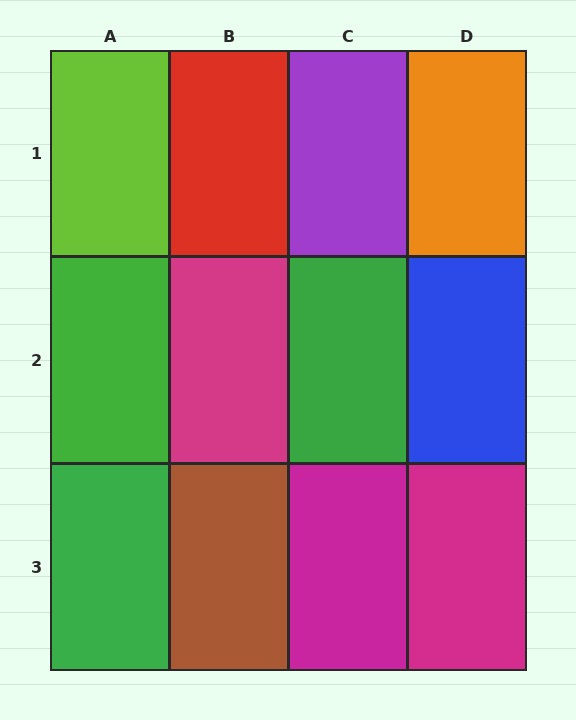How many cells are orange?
1 cell is orange.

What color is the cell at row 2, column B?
Magenta.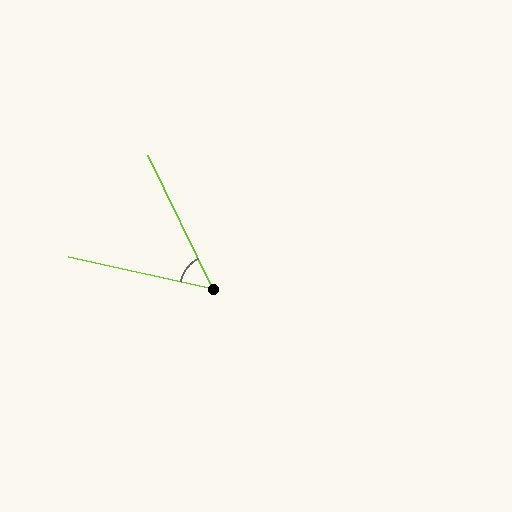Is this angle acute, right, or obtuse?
It is acute.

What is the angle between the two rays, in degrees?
Approximately 52 degrees.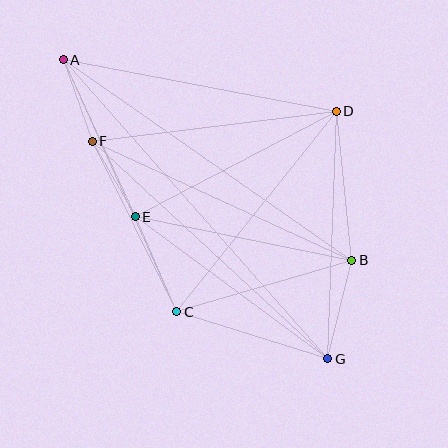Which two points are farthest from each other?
Points A and G are farthest from each other.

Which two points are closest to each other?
Points A and F are closest to each other.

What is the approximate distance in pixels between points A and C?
The distance between A and C is approximately 276 pixels.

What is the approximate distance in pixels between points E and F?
The distance between E and F is approximately 87 pixels.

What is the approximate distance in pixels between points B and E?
The distance between B and E is approximately 221 pixels.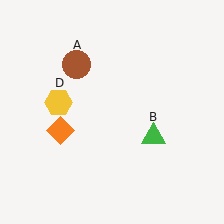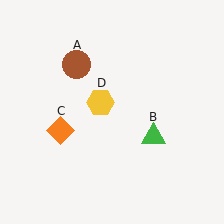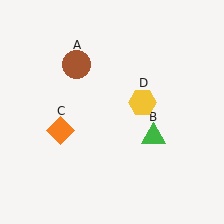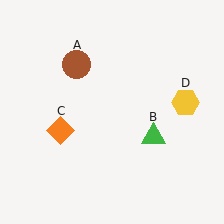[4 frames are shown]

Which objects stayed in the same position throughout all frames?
Brown circle (object A) and green triangle (object B) and orange diamond (object C) remained stationary.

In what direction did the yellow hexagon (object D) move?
The yellow hexagon (object D) moved right.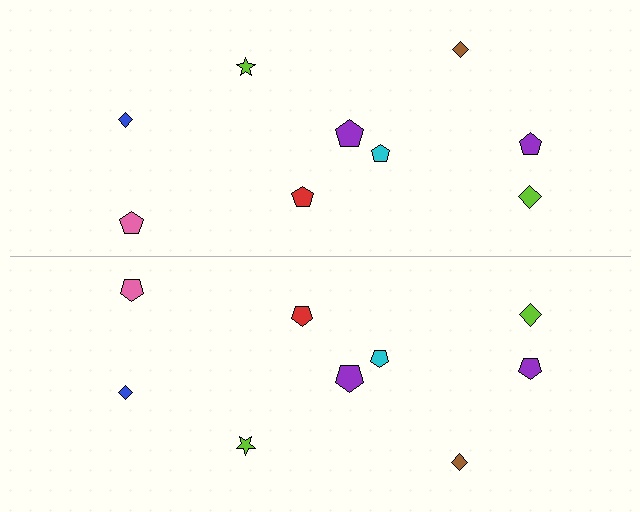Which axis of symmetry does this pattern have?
The pattern has a horizontal axis of symmetry running through the center of the image.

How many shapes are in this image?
There are 18 shapes in this image.